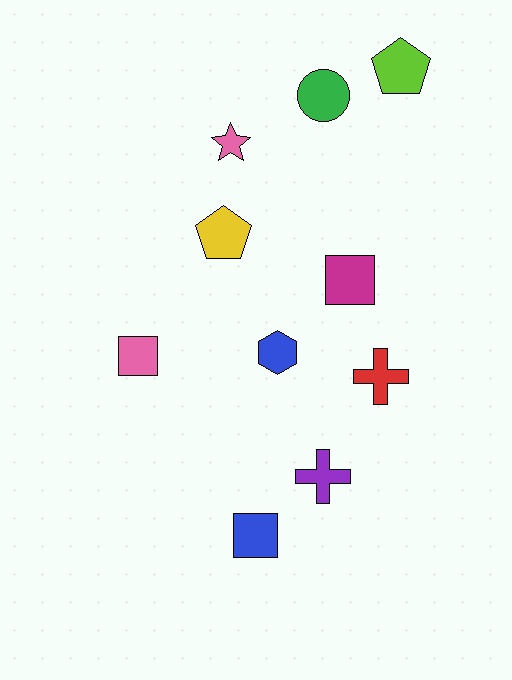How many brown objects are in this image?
There are no brown objects.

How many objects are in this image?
There are 10 objects.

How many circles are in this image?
There is 1 circle.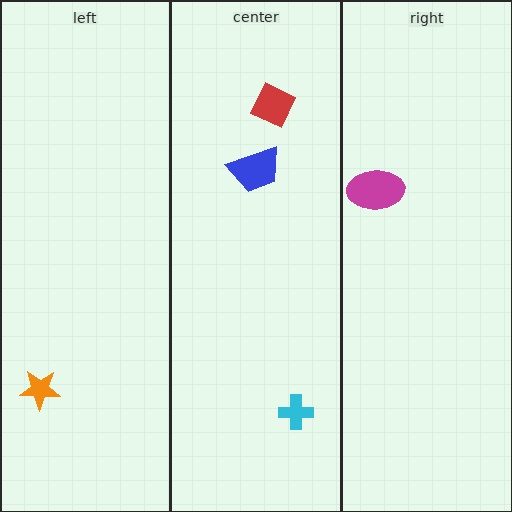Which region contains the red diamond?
The center region.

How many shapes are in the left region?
1.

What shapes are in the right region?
The magenta ellipse.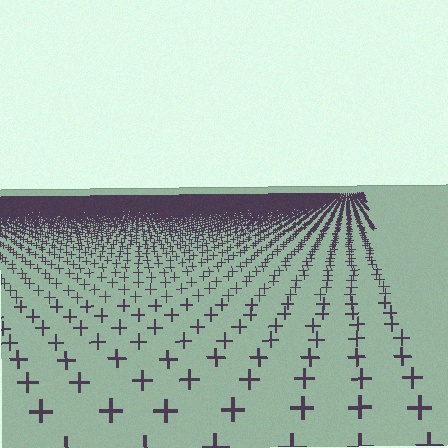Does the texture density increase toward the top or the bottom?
Density increases toward the top.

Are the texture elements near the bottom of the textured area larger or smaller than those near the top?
Larger. Near the bottom, elements are closer to the viewer and appear at a bigger on-screen size.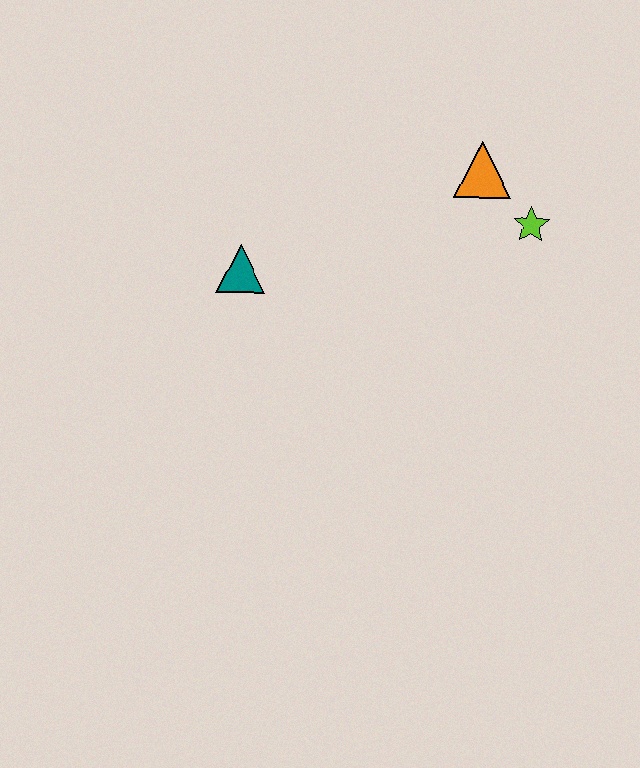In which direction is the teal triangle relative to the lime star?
The teal triangle is to the left of the lime star.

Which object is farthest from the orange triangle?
The teal triangle is farthest from the orange triangle.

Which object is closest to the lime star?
The orange triangle is closest to the lime star.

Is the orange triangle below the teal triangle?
No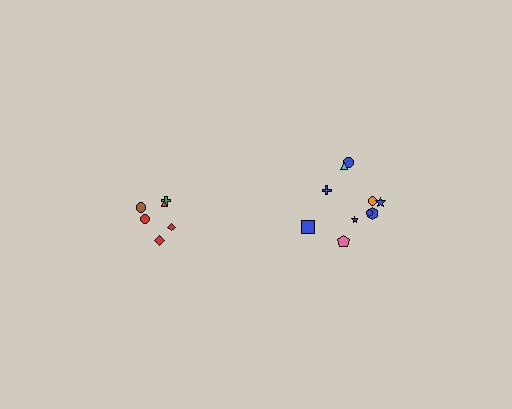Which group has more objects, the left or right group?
The right group.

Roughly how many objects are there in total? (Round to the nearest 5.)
Roughly 15 objects in total.